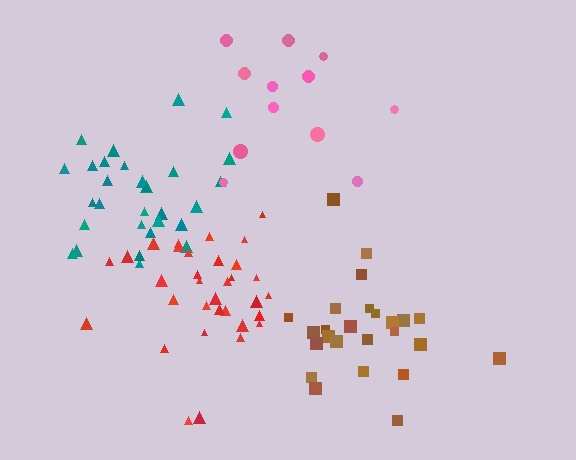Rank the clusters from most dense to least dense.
teal, red, brown, pink.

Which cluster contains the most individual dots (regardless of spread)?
Red (33).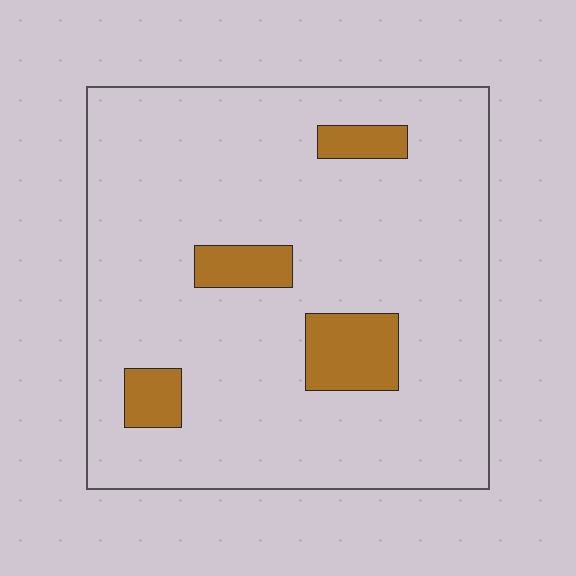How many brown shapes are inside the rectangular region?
4.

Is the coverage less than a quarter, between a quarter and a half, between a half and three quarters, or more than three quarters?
Less than a quarter.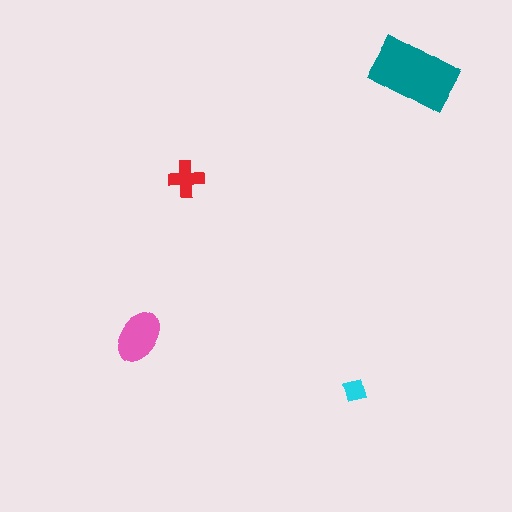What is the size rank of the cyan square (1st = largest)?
4th.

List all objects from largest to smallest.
The teal rectangle, the pink ellipse, the red cross, the cyan square.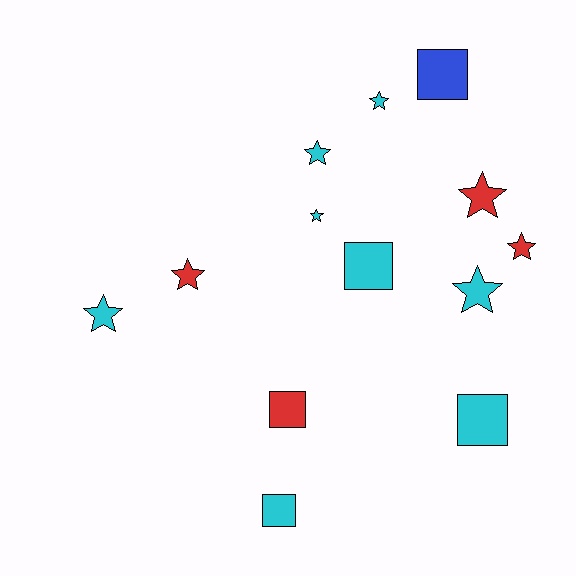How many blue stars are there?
There are no blue stars.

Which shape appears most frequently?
Star, with 8 objects.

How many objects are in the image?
There are 13 objects.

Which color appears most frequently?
Cyan, with 8 objects.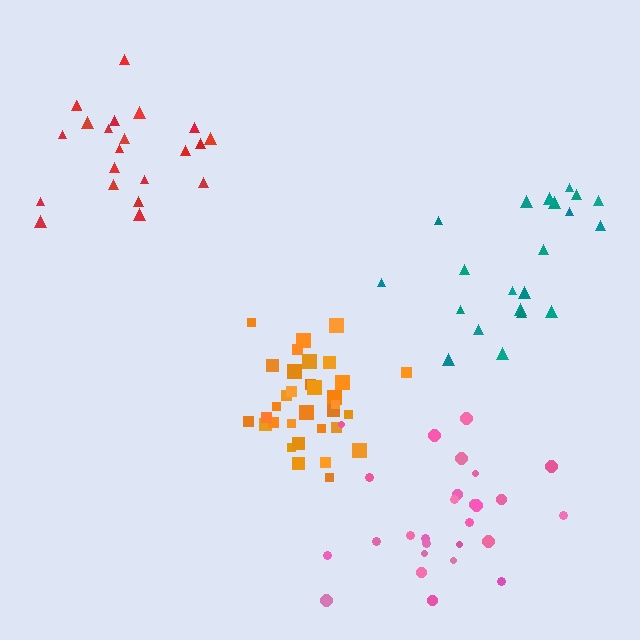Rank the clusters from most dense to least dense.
orange, red, pink, teal.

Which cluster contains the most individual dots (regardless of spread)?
Orange (33).